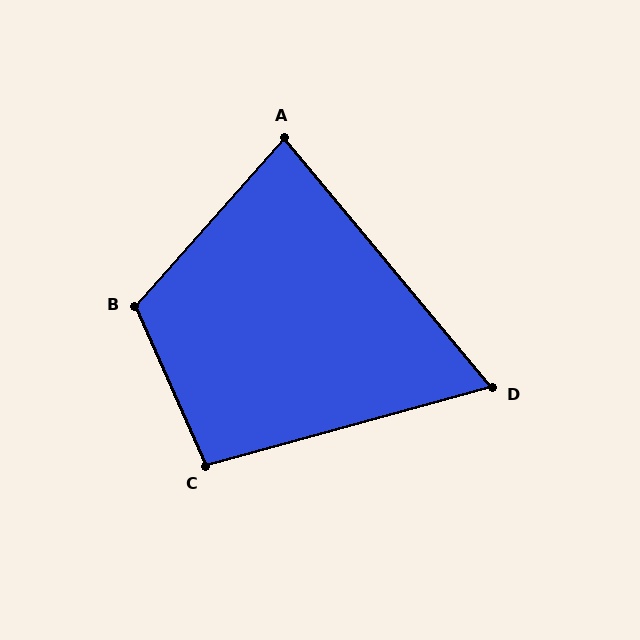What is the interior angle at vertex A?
Approximately 81 degrees (acute).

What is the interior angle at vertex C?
Approximately 99 degrees (obtuse).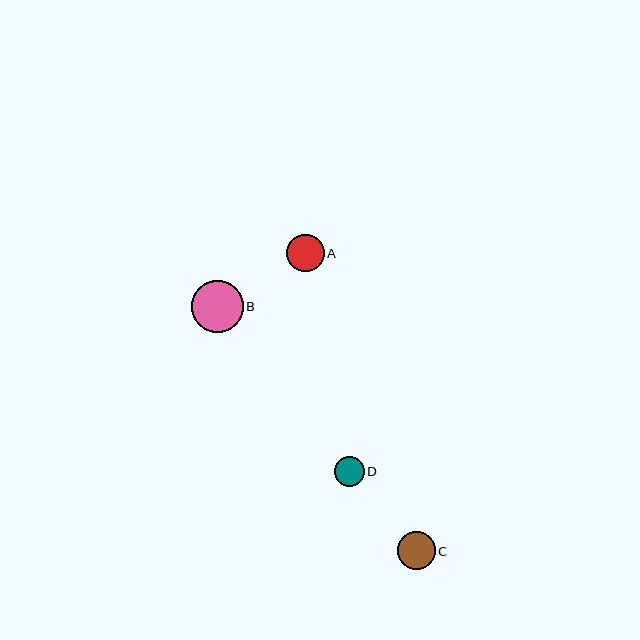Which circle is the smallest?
Circle D is the smallest with a size of approximately 30 pixels.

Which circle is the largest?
Circle B is the largest with a size of approximately 52 pixels.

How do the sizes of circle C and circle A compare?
Circle C and circle A are approximately the same size.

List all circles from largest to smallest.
From largest to smallest: B, C, A, D.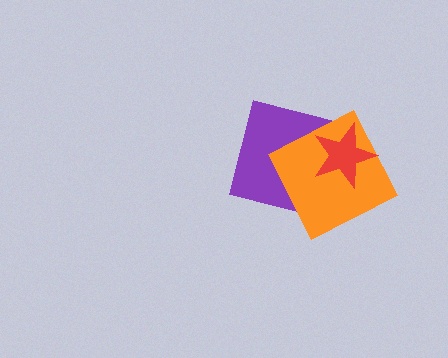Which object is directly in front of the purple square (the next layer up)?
The orange square is directly in front of the purple square.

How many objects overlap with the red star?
2 objects overlap with the red star.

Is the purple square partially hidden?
Yes, it is partially covered by another shape.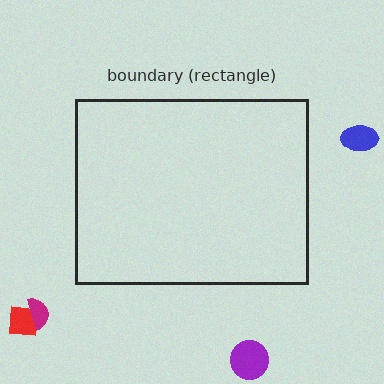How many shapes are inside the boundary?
0 inside, 4 outside.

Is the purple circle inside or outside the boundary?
Outside.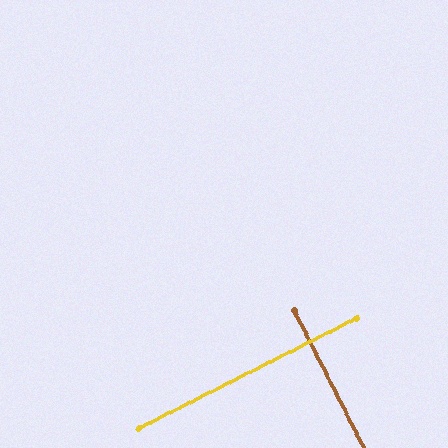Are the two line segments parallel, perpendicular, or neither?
Perpendicular — they meet at approximately 90°.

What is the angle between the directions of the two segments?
Approximately 90 degrees.